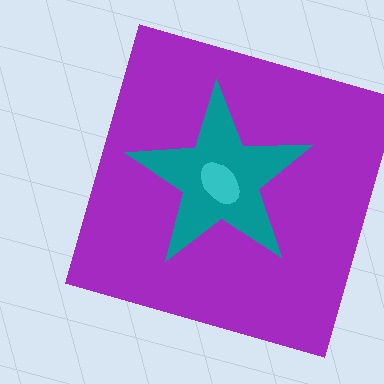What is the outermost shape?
The purple square.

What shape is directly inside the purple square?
The teal star.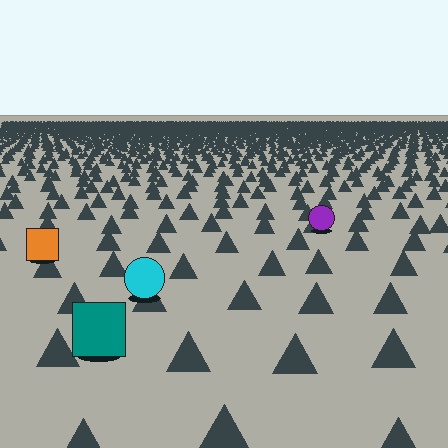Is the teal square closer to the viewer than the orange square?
Yes. The teal square is closer — you can tell from the texture gradient: the ground texture is coarser near it.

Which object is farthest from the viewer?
The purple circle is farthest from the viewer. It appears smaller and the ground texture around it is denser.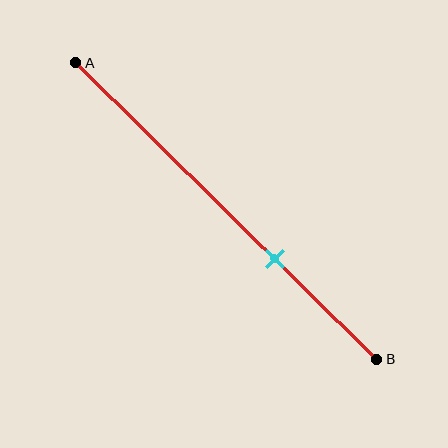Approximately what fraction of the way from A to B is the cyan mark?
The cyan mark is approximately 65% of the way from A to B.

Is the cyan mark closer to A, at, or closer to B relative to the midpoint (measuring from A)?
The cyan mark is closer to point B than the midpoint of segment AB.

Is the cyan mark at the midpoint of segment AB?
No, the mark is at about 65% from A, not at the 50% midpoint.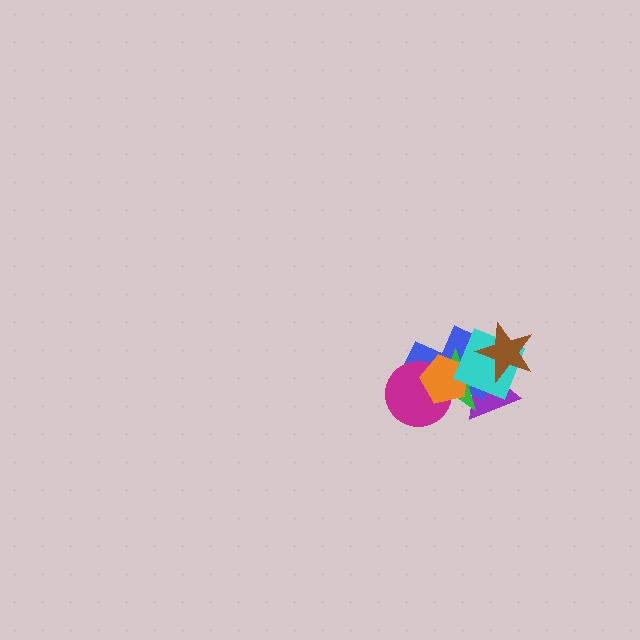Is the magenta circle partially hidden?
Yes, it is partially covered by another shape.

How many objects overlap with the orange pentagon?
5 objects overlap with the orange pentagon.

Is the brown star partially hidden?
No, no other shape covers it.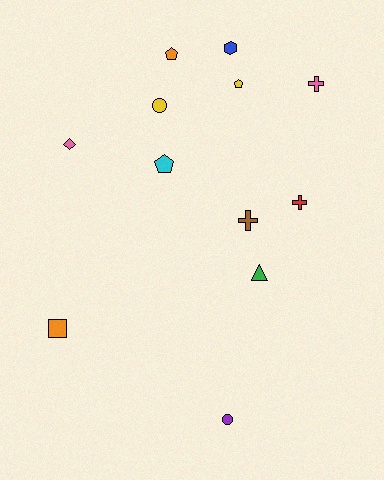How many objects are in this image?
There are 12 objects.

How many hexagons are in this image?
There is 1 hexagon.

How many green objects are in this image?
There is 1 green object.